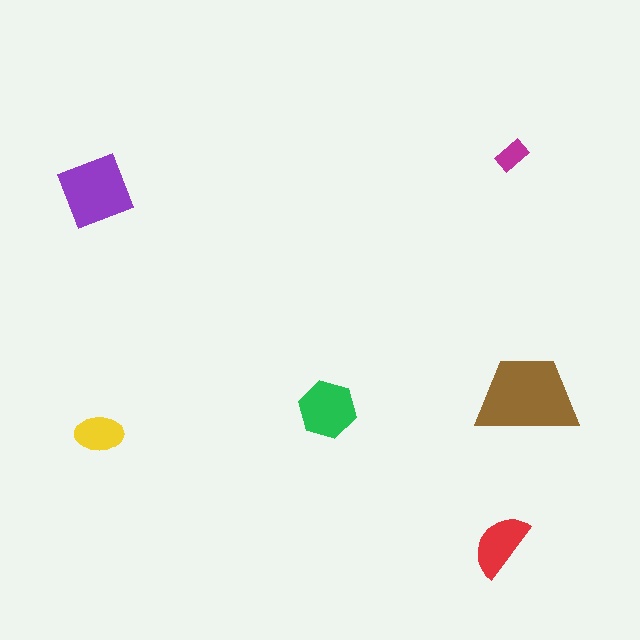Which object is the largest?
The brown trapezoid.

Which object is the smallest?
The magenta rectangle.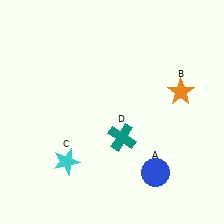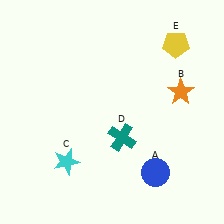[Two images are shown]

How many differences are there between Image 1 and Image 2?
There is 1 difference between the two images.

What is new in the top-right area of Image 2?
A yellow pentagon (E) was added in the top-right area of Image 2.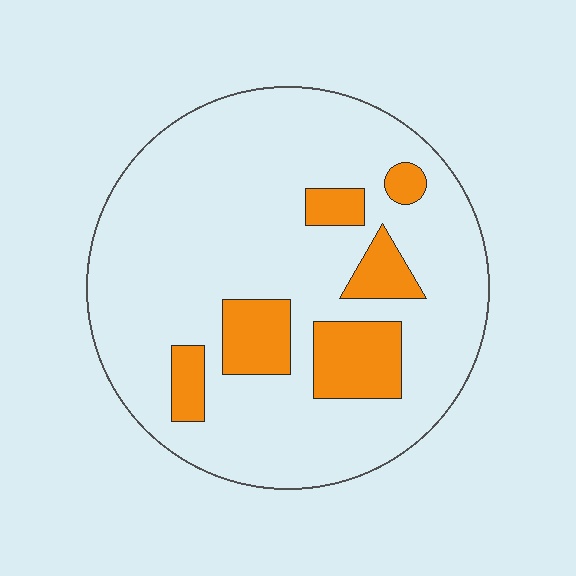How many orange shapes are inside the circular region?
6.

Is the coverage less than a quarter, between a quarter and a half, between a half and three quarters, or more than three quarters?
Less than a quarter.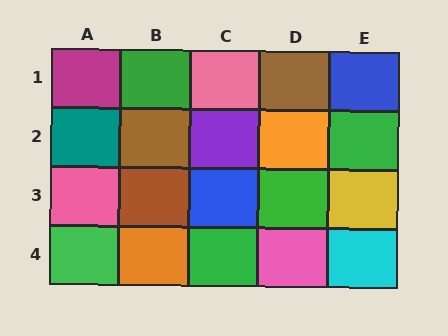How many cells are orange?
2 cells are orange.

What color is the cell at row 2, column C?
Purple.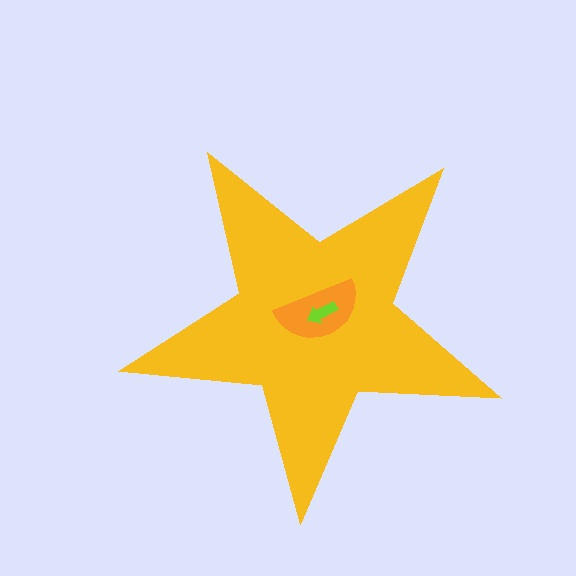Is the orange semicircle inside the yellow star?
Yes.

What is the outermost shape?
The yellow star.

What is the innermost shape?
The lime arrow.